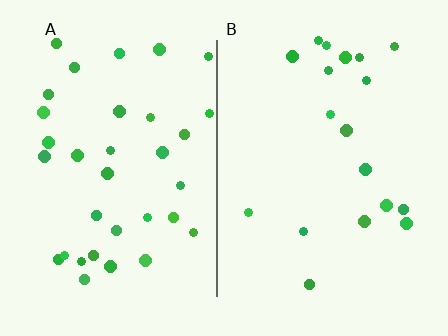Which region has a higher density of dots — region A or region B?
A (the left).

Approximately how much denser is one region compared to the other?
Approximately 1.8× — region A over region B.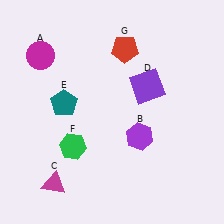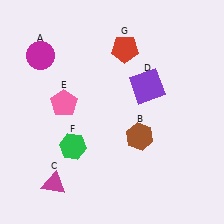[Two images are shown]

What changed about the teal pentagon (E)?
In Image 1, E is teal. In Image 2, it changed to pink.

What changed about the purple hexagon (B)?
In Image 1, B is purple. In Image 2, it changed to brown.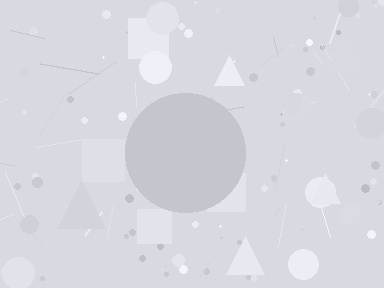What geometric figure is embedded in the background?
A circle is embedded in the background.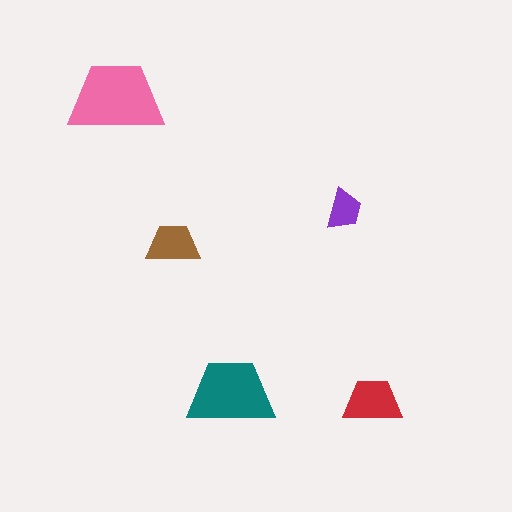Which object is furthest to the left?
The pink trapezoid is leftmost.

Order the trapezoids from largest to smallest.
the pink one, the teal one, the red one, the brown one, the purple one.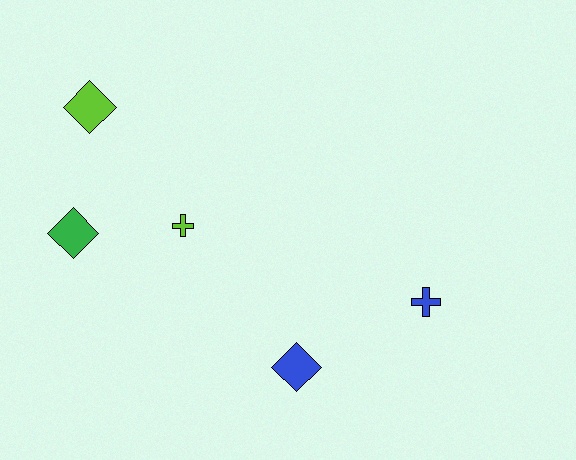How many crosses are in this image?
There are 2 crosses.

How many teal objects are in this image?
There are no teal objects.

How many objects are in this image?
There are 5 objects.